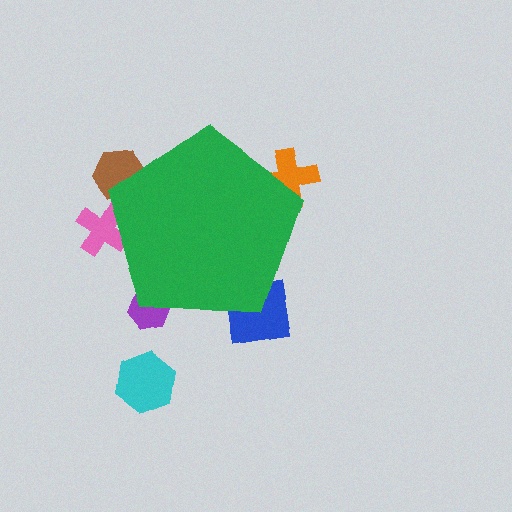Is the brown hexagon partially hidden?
Yes, the brown hexagon is partially hidden behind the green pentagon.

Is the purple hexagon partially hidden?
Yes, the purple hexagon is partially hidden behind the green pentagon.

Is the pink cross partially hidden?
Yes, the pink cross is partially hidden behind the green pentagon.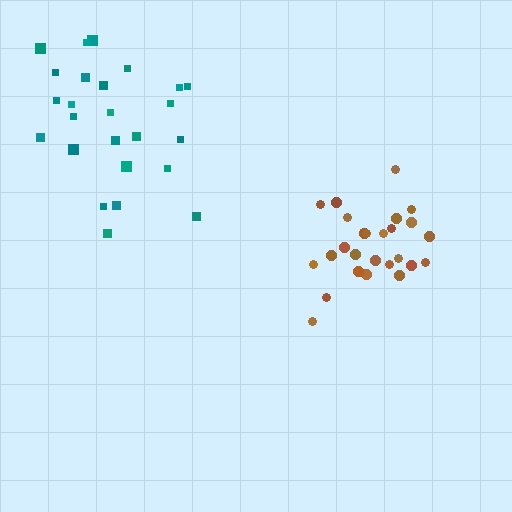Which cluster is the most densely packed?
Brown.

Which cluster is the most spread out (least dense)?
Teal.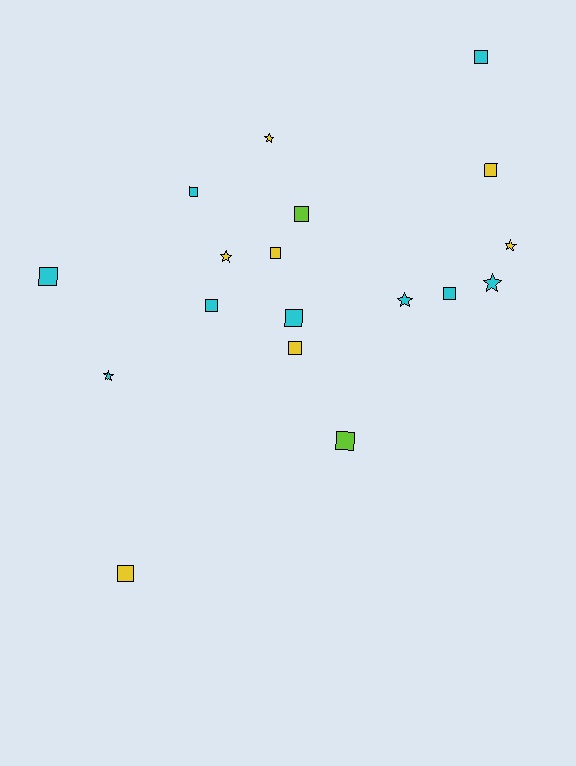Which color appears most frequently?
Cyan, with 9 objects.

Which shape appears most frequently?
Square, with 12 objects.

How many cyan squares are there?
There are 6 cyan squares.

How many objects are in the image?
There are 18 objects.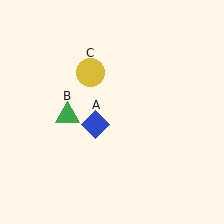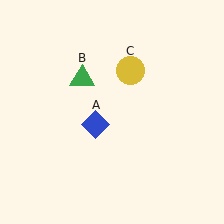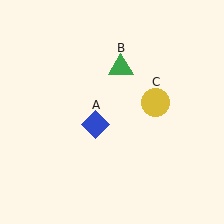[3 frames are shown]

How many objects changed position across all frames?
2 objects changed position: green triangle (object B), yellow circle (object C).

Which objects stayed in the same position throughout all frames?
Blue diamond (object A) remained stationary.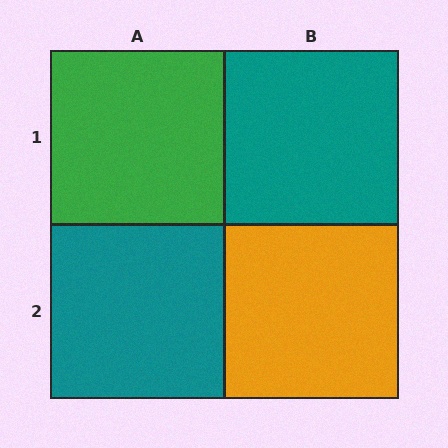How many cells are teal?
2 cells are teal.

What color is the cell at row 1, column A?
Green.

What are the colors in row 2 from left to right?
Teal, orange.